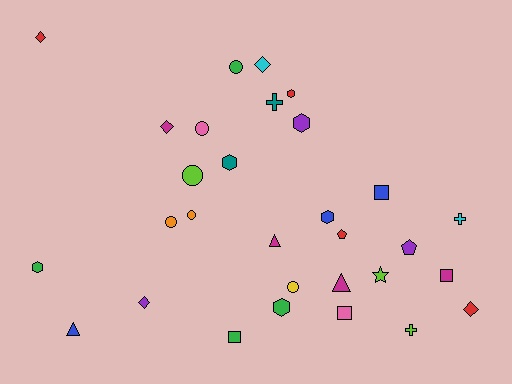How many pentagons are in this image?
There are 2 pentagons.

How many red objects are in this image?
There are 4 red objects.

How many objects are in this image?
There are 30 objects.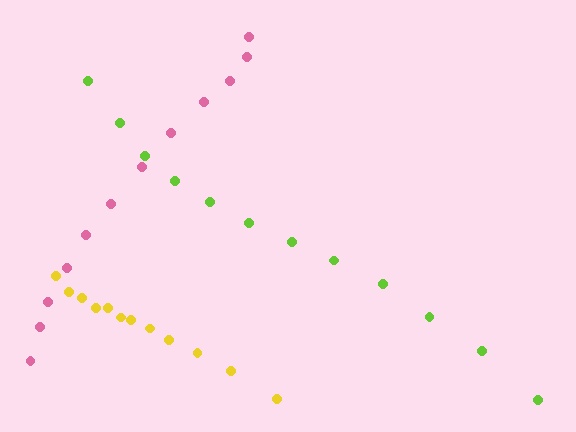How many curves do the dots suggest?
There are 3 distinct paths.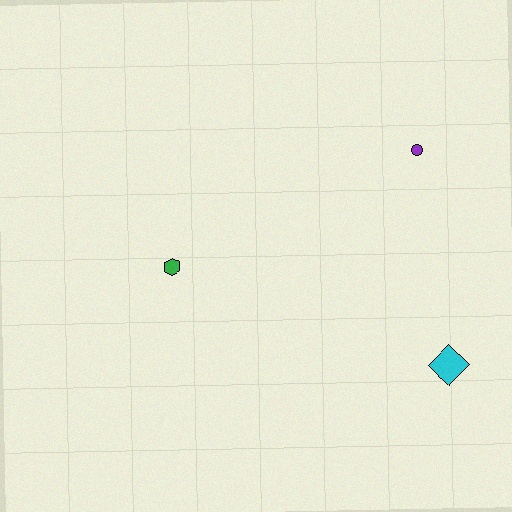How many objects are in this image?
There are 3 objects.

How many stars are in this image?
There are no stars.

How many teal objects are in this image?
There are no teal objects.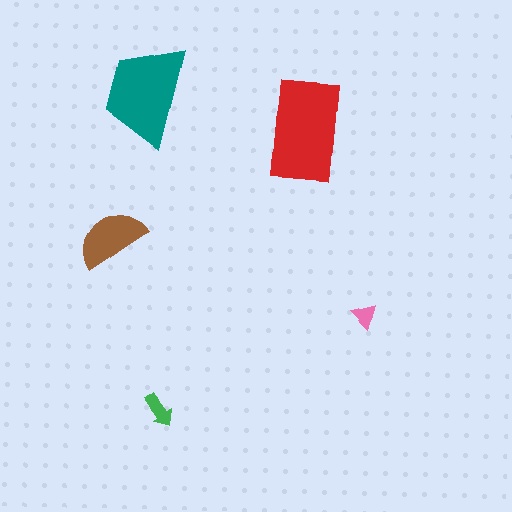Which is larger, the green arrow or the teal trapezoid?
The teal trapezoid.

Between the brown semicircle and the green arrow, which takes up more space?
The brown semicircle.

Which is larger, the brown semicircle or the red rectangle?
The red rectangle.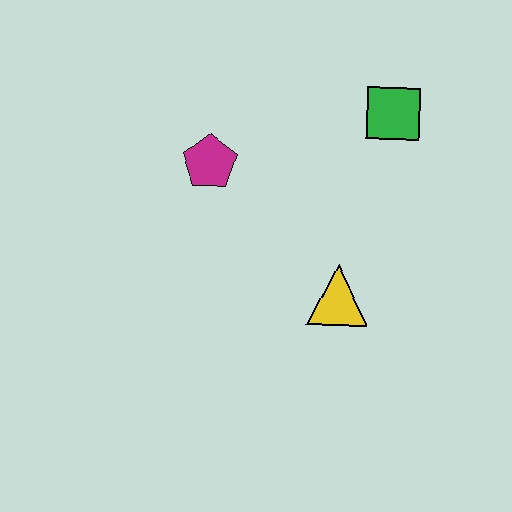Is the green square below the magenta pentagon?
No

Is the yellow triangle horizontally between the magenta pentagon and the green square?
Yes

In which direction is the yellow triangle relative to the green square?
The yellow triangle is below the green square.